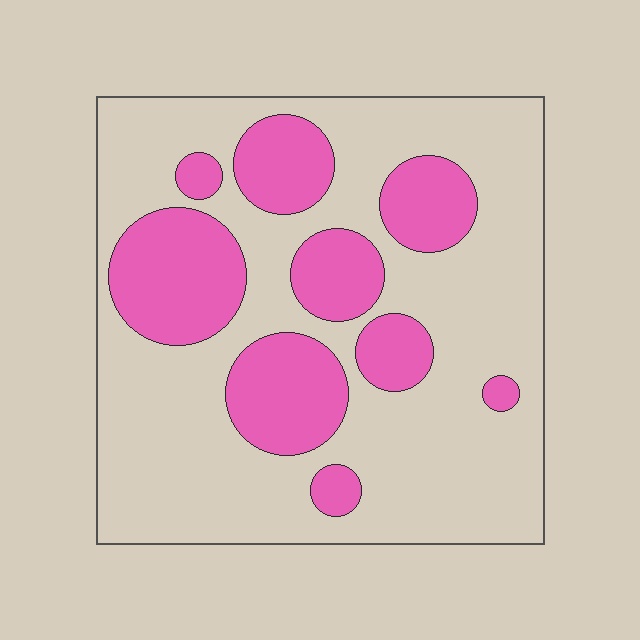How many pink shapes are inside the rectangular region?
9.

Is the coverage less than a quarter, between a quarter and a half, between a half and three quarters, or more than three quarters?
Between a quarter and a half.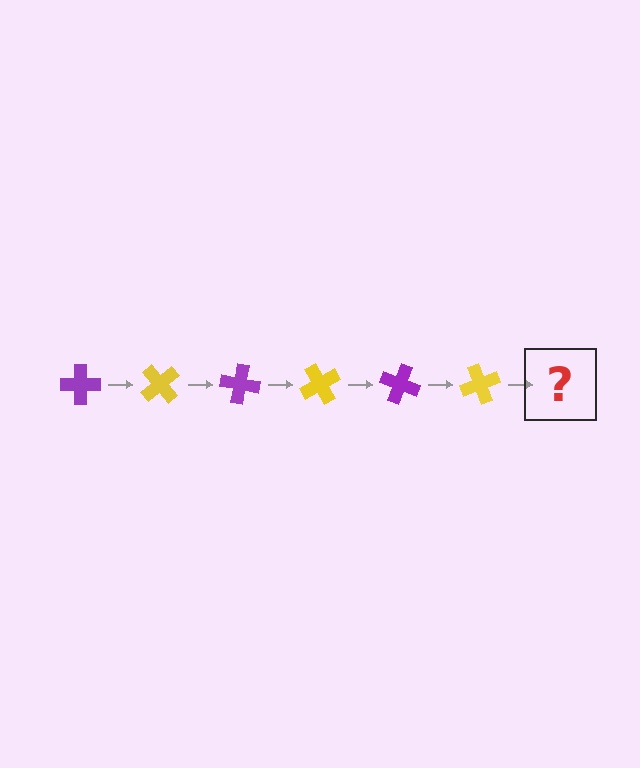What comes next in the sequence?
The next element should be a purple cross, rotated 300 degrees from the start.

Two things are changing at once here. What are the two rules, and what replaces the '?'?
The two rules are that it rotates 50 degrees each step and the color cycles through purple and yellow. The '?' should be a purple cross, rotated 300 degrees from the start.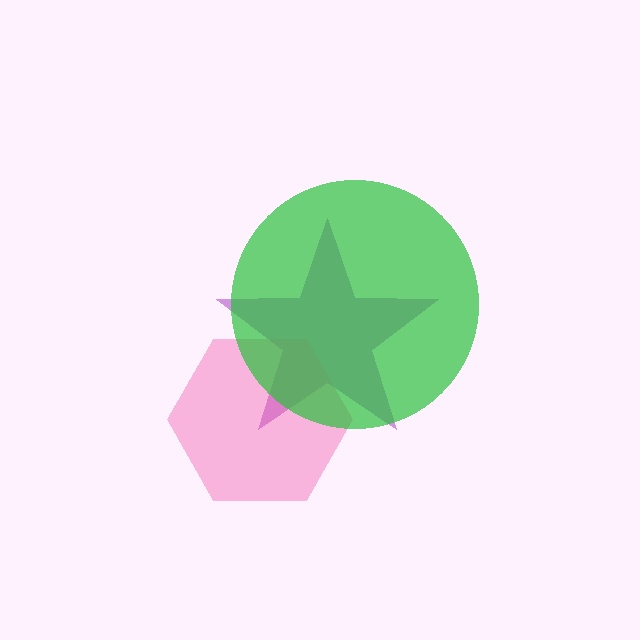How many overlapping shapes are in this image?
There are 3 overlapping shapes in the image.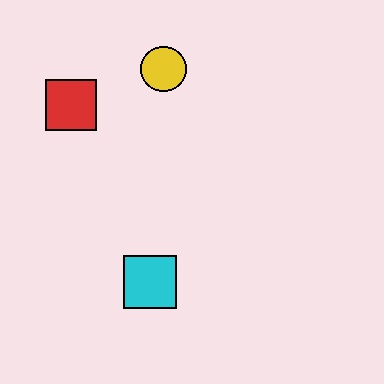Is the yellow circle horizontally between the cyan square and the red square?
No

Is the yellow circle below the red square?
No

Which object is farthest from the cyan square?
The yellow circle is farthest from the cyan square.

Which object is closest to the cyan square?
The red square is closest to the cyan square.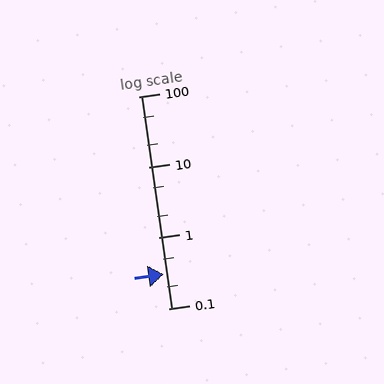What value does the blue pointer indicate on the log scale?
The pointer indicates approximately 0.3.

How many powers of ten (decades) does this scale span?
The scale spans 3 decades, from 0.1 to 100.